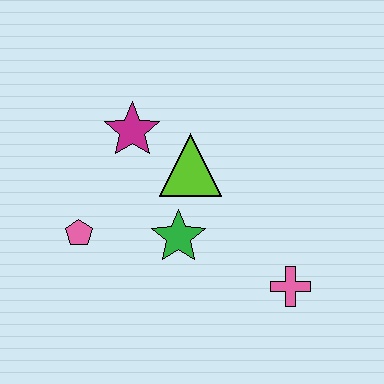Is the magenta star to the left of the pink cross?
Yes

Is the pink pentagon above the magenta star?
No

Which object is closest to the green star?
The lime triangle is closest to the green star.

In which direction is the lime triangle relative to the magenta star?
The lime triangle is to the right of the magenta star.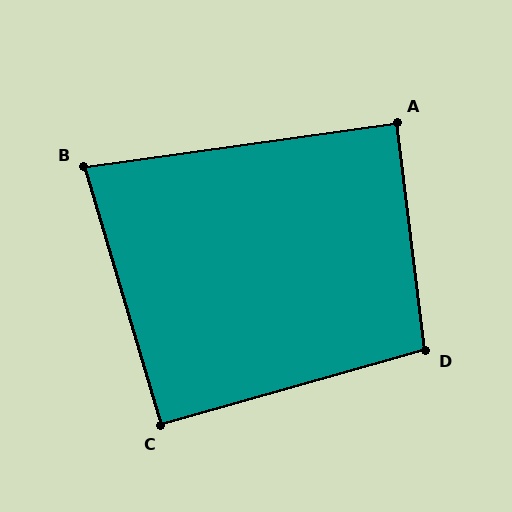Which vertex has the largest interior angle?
D, at approximately 99 degrees.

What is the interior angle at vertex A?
Approximately 89 degrees (approximately right).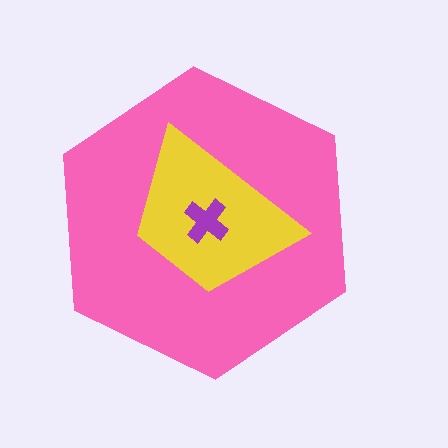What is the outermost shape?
The pink hexagon.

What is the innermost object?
The purple cross.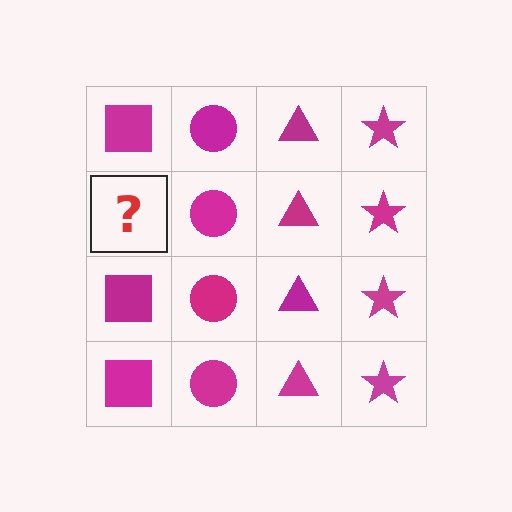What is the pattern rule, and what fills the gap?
The rule is that each column has a consistent shape. The gap should be filled with a magenta square.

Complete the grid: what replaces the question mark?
The question mark should be replaced with a magenta square.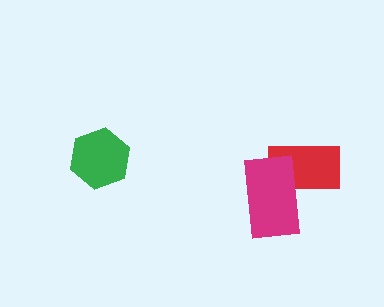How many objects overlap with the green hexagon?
0 objects overlap with the green hexagon.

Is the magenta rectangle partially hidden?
No, no other shape covers it.